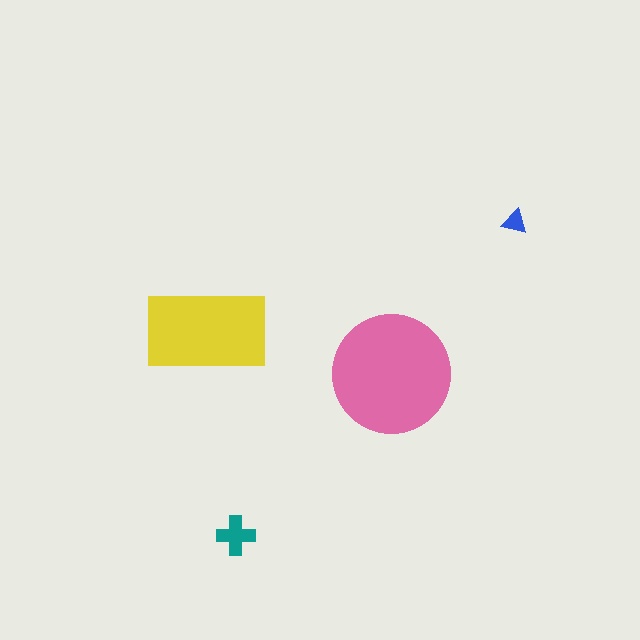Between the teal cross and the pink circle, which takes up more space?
The pink circle.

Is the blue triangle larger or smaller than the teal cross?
Smaller.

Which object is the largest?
The pink circle.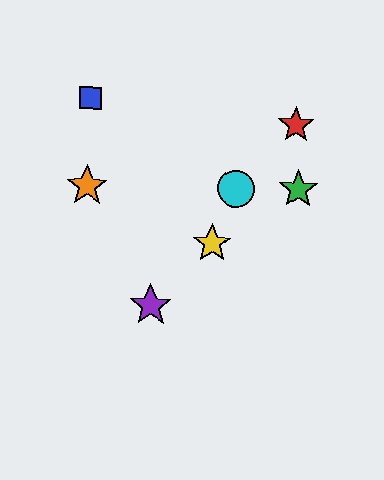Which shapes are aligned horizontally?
The green star, the orange star, the cyan circle are aligned horizontally.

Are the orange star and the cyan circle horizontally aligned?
Yes, both are at y≈186.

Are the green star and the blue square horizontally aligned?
No, the green star is at y≈189 and the blue square is at y≈98.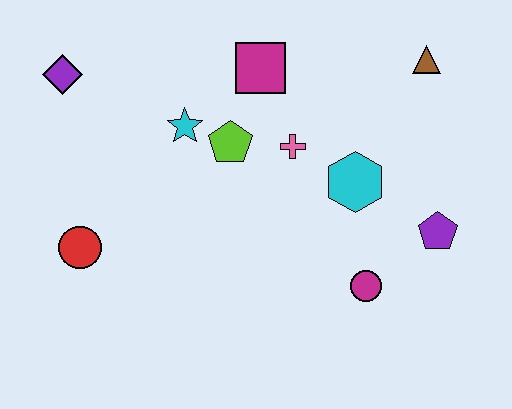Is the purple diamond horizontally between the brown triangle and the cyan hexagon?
No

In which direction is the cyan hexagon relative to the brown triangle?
The cyan hexagon is below the brown triangle.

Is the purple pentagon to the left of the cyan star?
No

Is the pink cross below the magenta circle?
No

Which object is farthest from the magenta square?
The red circle is farthest from the magenta square.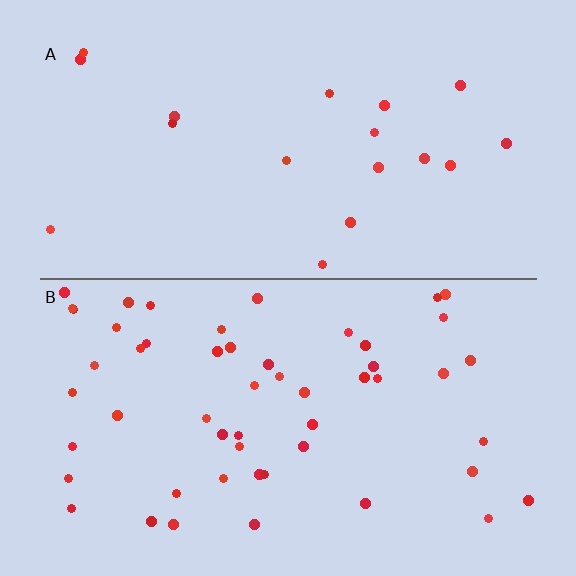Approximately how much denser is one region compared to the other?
Approximately 2.9× — region B over region A.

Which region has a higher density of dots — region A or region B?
B (the bottom).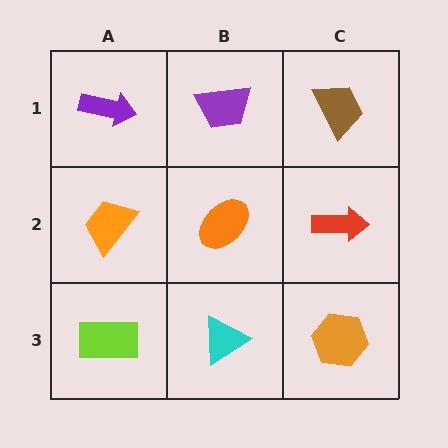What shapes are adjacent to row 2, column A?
A purple arrow (row 1, column A), a lime rectangle (row 3, column A), an orange ellipse (row 2, column B).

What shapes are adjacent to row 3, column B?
An orange ellipse (row 2, column B), a lime rectangle (row 3, column A), an orange hexagon (row 3, column C).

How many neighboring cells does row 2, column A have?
3.